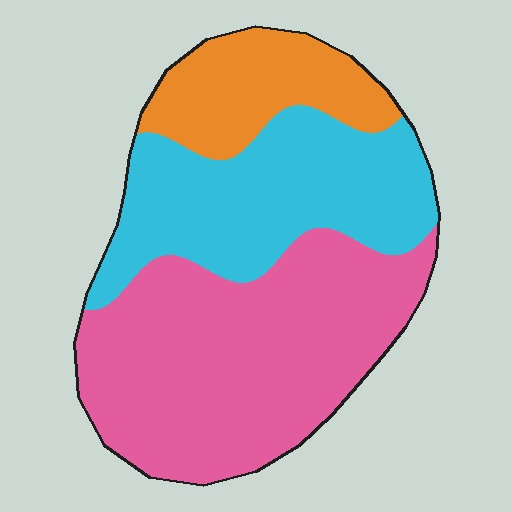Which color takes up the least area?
Orange, at roughly 15%.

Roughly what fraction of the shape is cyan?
Cyan covers 33% of the shape.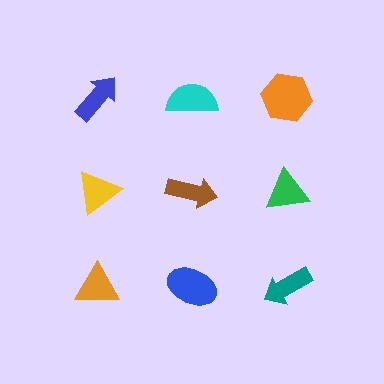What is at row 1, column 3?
An orange hexagon.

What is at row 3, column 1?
An orange triangle.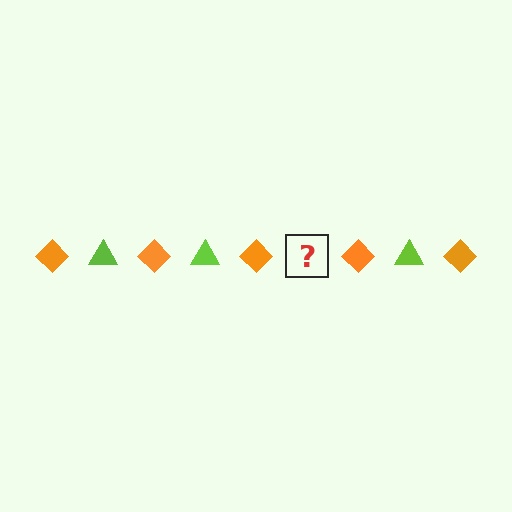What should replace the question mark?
The question mark should be replaced with a lime triangle.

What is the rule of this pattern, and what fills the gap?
The rule is that the pattern alternates between orange diamond and lime triangle. The gap should be filled with a lime triangle.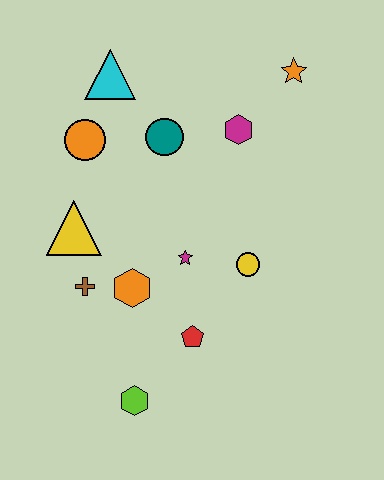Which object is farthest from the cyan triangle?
The lime hexagon is farthest from the cyan triangle.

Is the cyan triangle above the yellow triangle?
Yes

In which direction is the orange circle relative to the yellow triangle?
The orange circle is above the yellow triangle.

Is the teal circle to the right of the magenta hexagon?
No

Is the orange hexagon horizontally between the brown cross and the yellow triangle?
No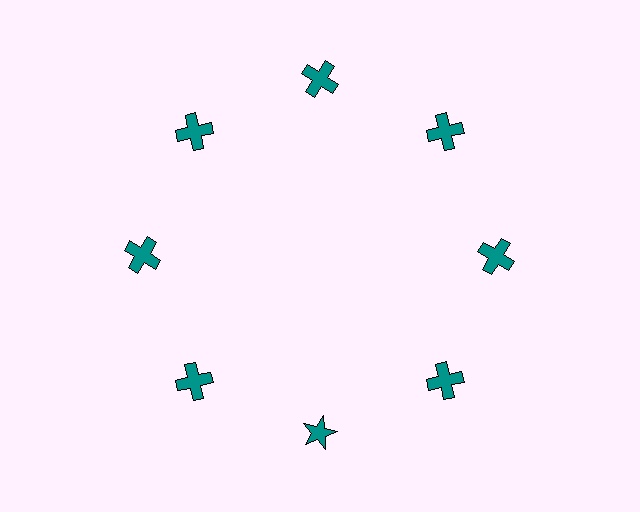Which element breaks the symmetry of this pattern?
The teal star at roughly the 6 o'clock position breaks the symmetry. All other shapes are teal crosses.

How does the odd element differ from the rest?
It has a different shape: star instead of cross.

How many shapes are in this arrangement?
There are 8 shapes arranged in a ring pattern.